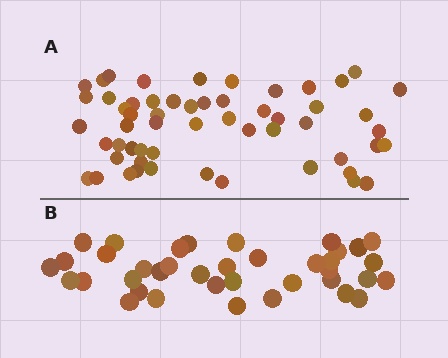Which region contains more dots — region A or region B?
Region A (the top region) has more dots.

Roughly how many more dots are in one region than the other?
Region A has approximately 20 more dots than region B.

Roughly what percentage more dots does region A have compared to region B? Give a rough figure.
About 45% more.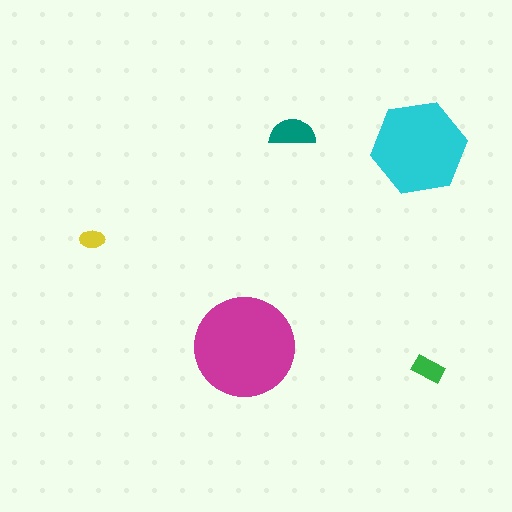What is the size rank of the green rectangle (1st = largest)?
4th.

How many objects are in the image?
There are 5 objects in the image.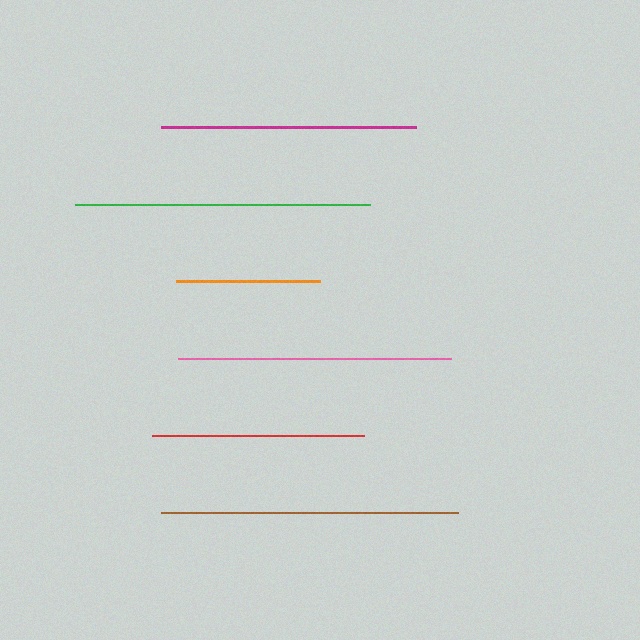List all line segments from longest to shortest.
From longest to shortest: brown, green, pink, magenta, red, orange.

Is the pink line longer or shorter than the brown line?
The brown line is longer than the pink line.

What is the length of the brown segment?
The brown segment is approximately 297 pixels long.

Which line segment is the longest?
The brown line is the longest at approximately 297 pixels.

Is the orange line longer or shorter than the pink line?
The pink line is longer than the orange line.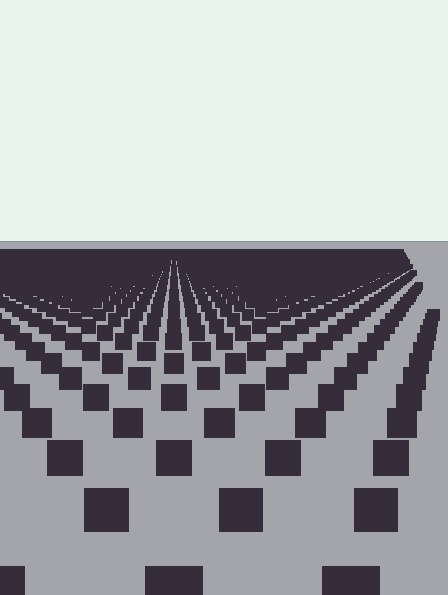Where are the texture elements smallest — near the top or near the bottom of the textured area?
Near the top.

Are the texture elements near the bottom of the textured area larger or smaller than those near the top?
Larger. Near the bottom, elements are closer to the viewer and appear at a bigger on-screen size.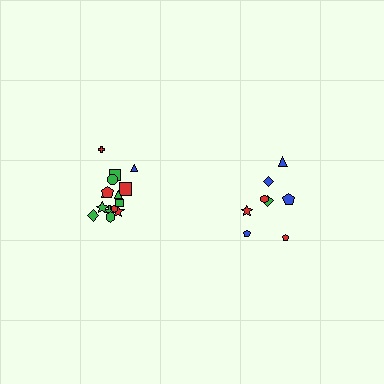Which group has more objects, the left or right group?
The left group.